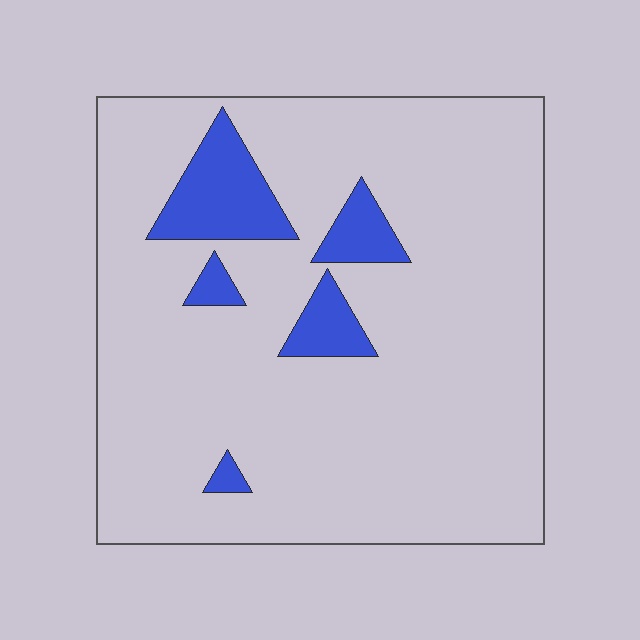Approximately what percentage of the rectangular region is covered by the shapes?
Approximately 10%.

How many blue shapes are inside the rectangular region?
5.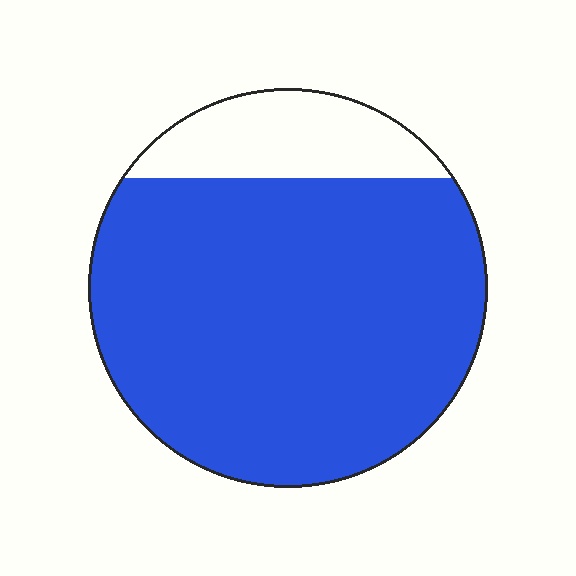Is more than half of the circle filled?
Yes.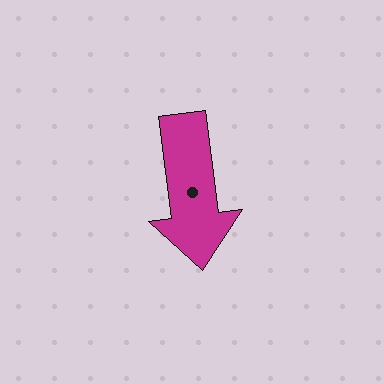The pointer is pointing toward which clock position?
Roughly 6 o'clock.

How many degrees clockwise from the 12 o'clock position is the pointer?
Approximately 173 degrees.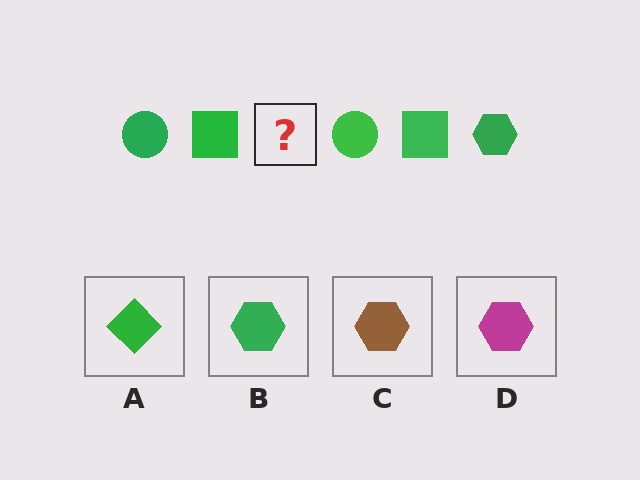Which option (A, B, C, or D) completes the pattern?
B.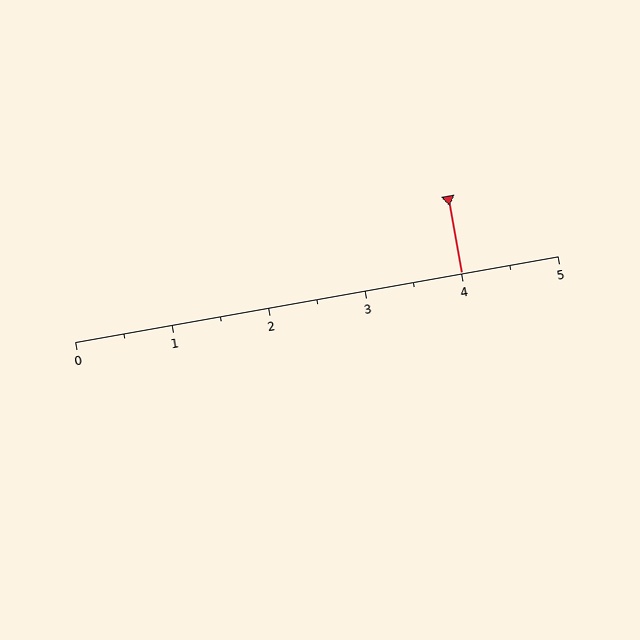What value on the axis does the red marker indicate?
The marker indicates approximately 4.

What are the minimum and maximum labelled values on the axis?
The axis runs from 0 to 5.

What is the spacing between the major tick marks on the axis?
The major ticks are spaced 1 apart.